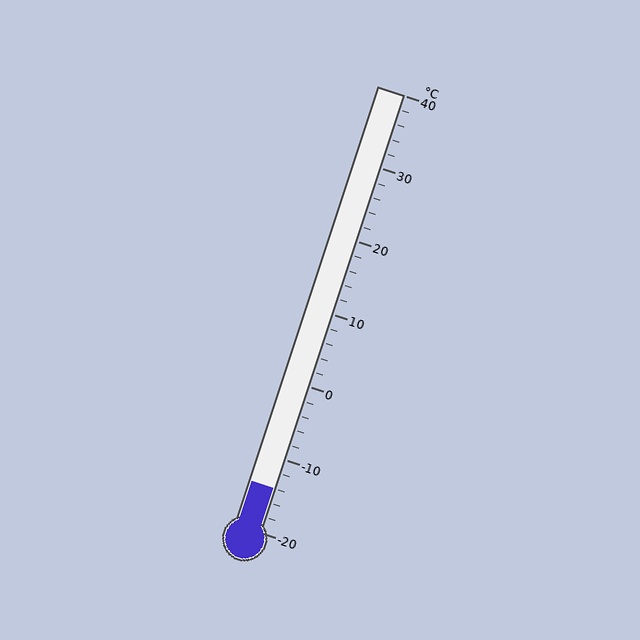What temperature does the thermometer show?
The thermometer shows approximately -14°C.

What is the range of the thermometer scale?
The thermometer scale ranges from -20°C to 40°C.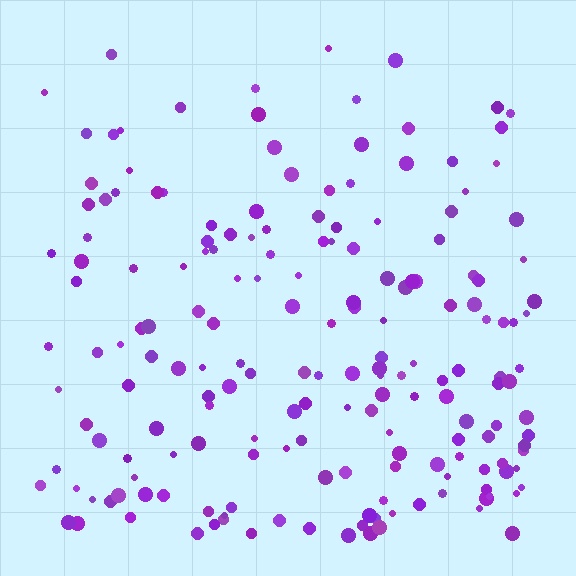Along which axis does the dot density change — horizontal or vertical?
Vertical.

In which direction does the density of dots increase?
From top to bottom, with the bottom side densest.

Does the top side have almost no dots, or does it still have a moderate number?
Still a moderate number, just noticeably fewer than the bottom.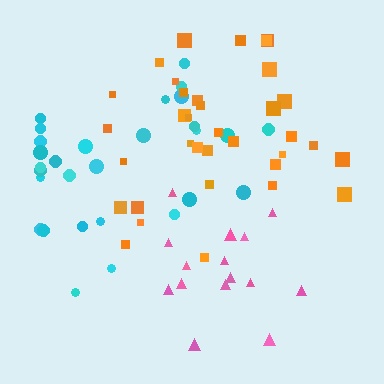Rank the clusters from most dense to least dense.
orange, cyan, pink.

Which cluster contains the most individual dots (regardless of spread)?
Orange (35).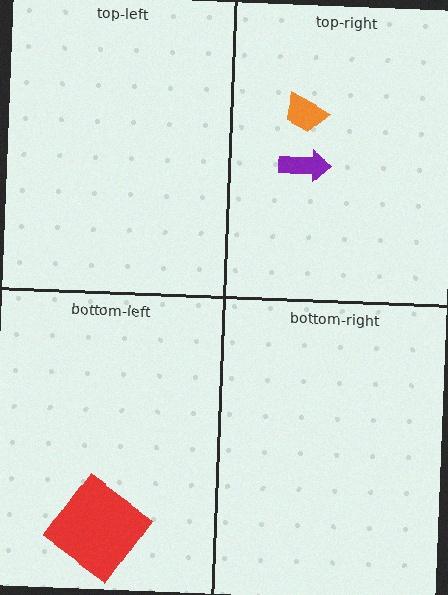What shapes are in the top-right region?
The purple arrow, the orange trapezoid.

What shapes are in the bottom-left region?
The red diamond.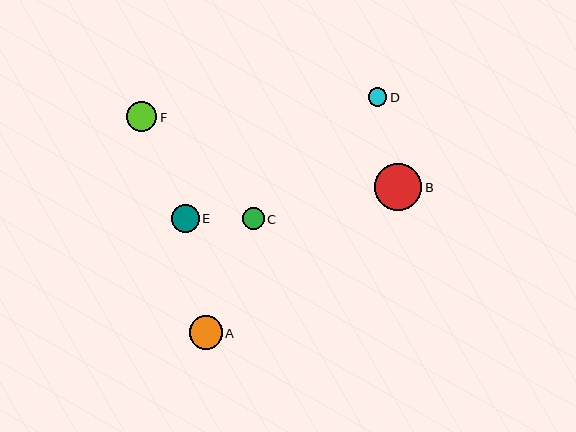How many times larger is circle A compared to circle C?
Circle A is approximately 1.5 times the size of circle C.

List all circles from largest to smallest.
From largest to smallest: B, A, F, E, C, D.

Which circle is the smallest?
Circle D is the smallest with a size of approximately 19 pixels.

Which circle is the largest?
Circle B is the largest with a size of approximately 48 pixels.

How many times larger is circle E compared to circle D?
Circle E is approximately 1.5 times the size of circle D.